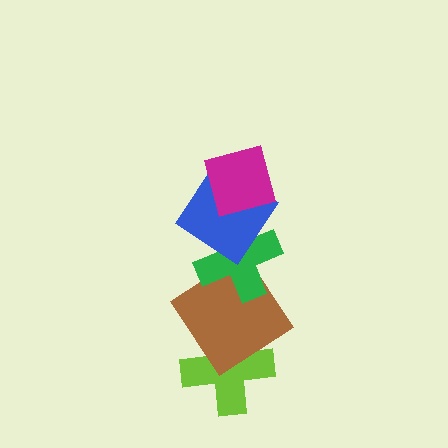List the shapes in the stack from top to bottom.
From top to bottom: the magenta square, the blue diamond, the green cross, the brown diamond, the lime cross.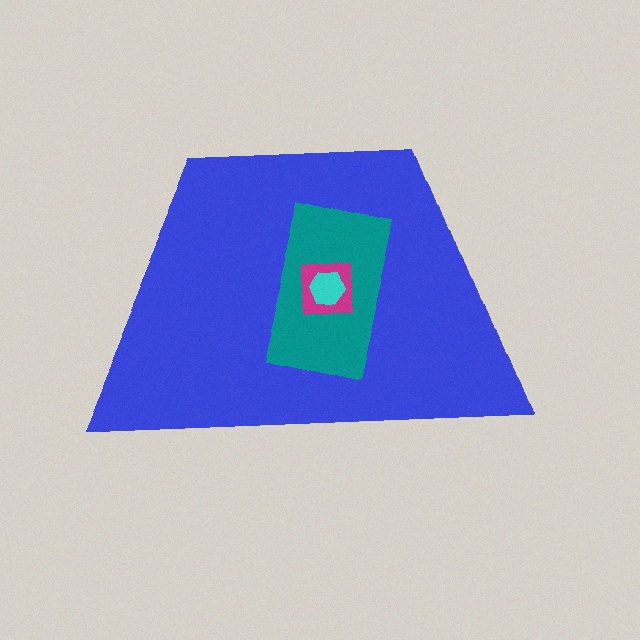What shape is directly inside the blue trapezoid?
The teal rectangle.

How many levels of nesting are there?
4.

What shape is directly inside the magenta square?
The cyan hexagon.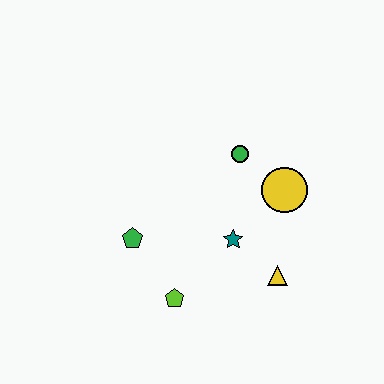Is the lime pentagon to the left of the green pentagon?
No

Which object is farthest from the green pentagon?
The yellow circle is farthest from the green pentagon.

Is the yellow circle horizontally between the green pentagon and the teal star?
No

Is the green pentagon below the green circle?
Yes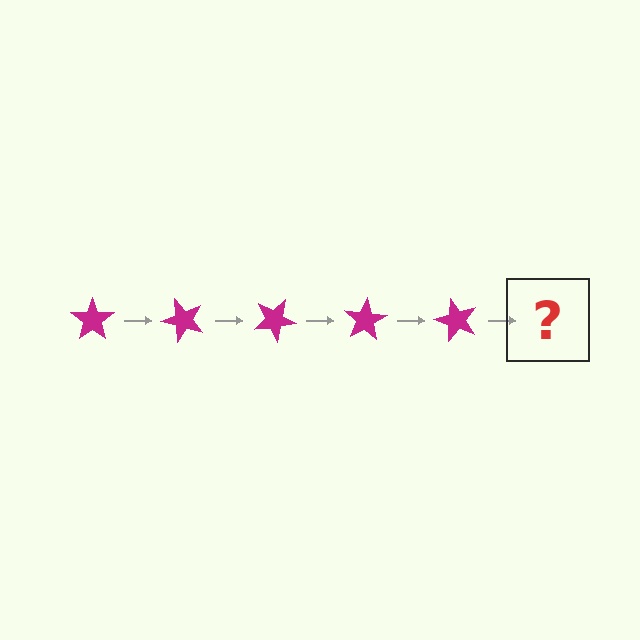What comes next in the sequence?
The next element should be a magenta star rotated 250 degrees.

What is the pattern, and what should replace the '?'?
The pattern is that the star rotates 50 degrees each step. The '?' should be a magenta star rotated 250 degrees.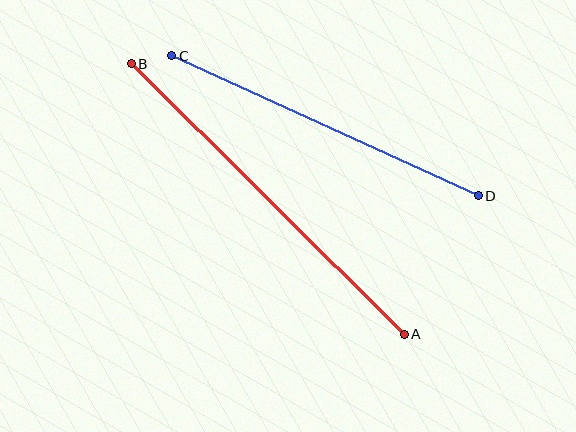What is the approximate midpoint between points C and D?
The midpoint is at approximately (325, 126) pixels.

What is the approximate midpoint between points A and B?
The midpoint is at approximately (268, 199) pixels.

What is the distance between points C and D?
The distance is approximately 337 pixels.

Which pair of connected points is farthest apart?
Points A and B are farthest apart.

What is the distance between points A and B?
The distance is approximately 385 pixels.